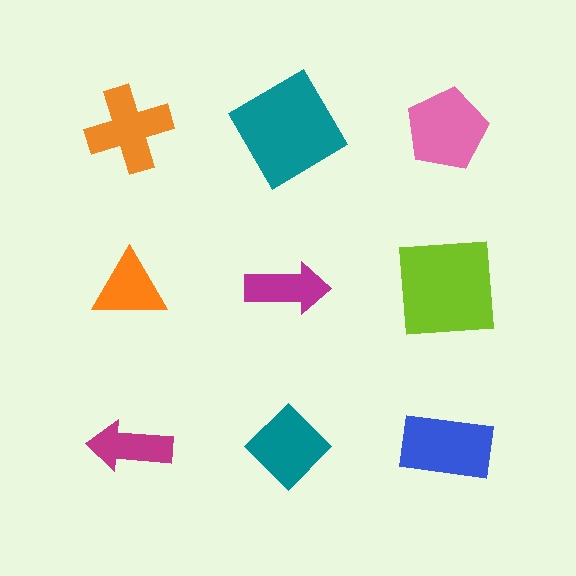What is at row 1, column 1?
An orange cross.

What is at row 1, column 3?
A pink pentagon.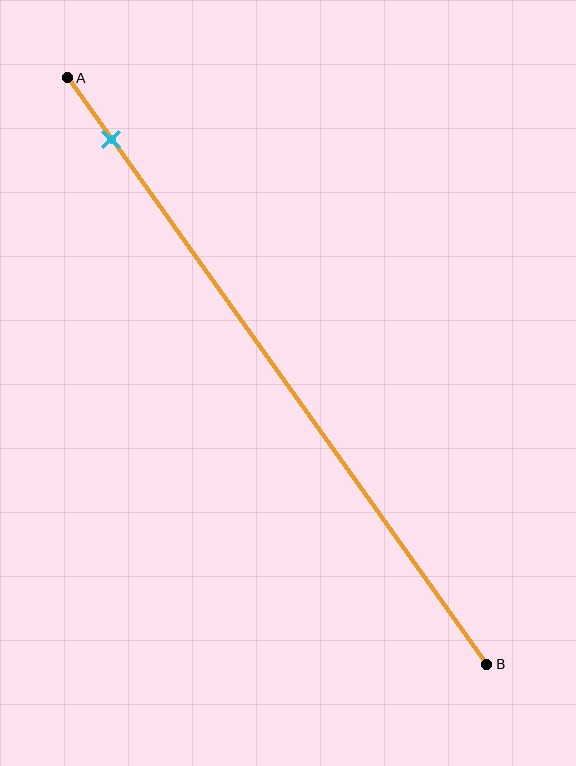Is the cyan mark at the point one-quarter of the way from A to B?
No, the mark is at about 10% from A, not at the 25% one-quarter point.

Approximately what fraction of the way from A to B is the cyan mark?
The cyan mark is approximately 10% of the way from A to B.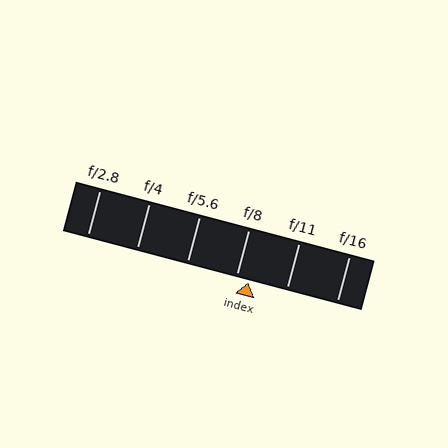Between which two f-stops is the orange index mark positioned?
The index mark is between f/8 and f/11.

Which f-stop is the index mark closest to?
The index mark is closest to f/8.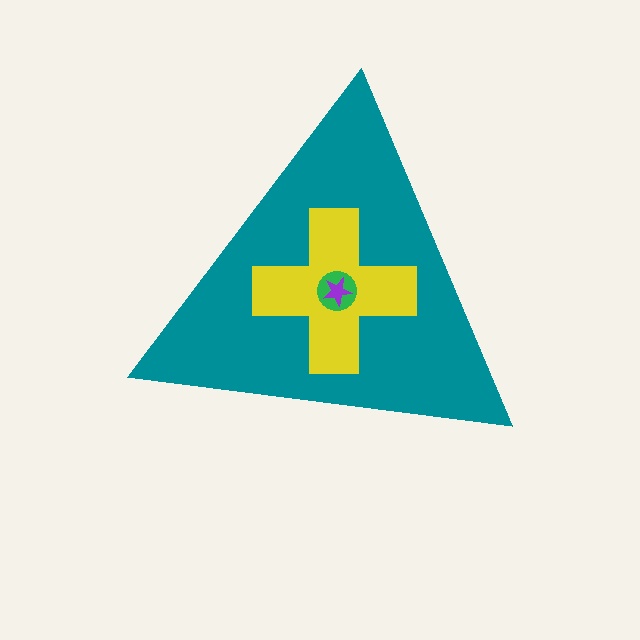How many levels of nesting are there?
4.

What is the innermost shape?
The purple star.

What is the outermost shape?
The teal triangle.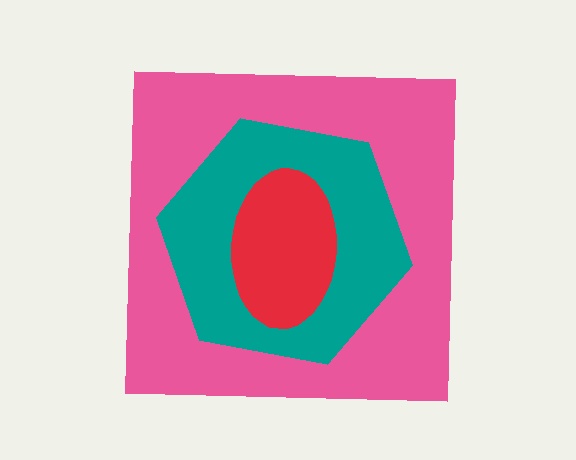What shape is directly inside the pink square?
The teal hexagon.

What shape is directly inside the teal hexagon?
The red ellipse.